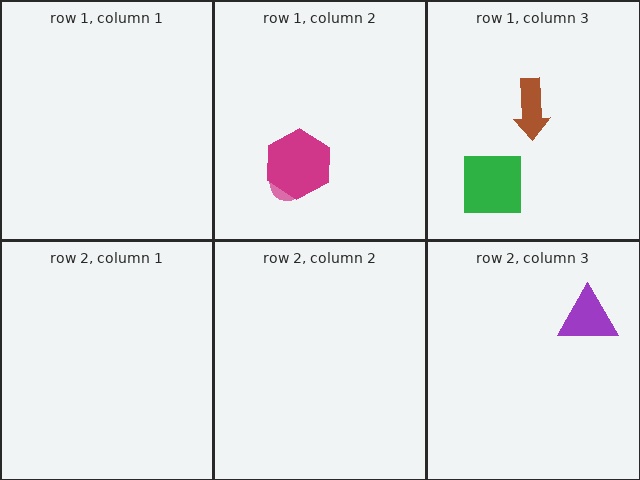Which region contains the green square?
The row 1, column 3 region.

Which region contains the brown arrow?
The row 1, column 3 region.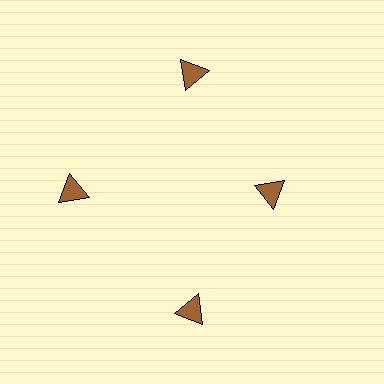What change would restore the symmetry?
The symmetry would be restored by moving it outward, back onto the ring so that all 4 triangles sit at equal angles and equal distance from the center.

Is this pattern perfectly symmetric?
No. The 4 brown triangles are arranged in a ring, but one element near the 3 o'clock position is pulled inward toward the center, breaking the 4-fold rotational symmetry.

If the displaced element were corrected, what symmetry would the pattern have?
It would have 4-fold rotational symmetry — the pattern would map onto itself every 90 degrees.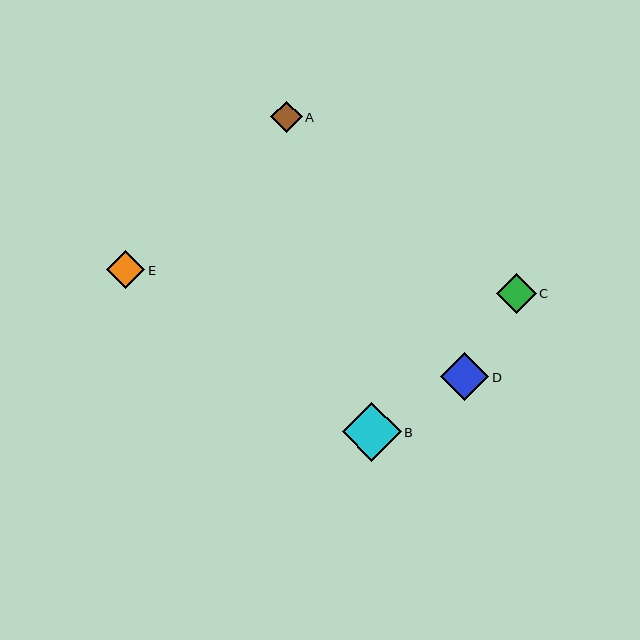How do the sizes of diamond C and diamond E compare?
Diamond C and diamond E are approximately the same size.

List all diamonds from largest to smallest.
From largest to smallest: B, D, C, E, A.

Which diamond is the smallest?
Diamond A is the smallest with a size of approximately 31 pixels.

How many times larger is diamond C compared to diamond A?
Diamond C is approximately 1.3 times the size of diamond A.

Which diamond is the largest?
Diamond B is the largest with a size of approximately 59 pixels.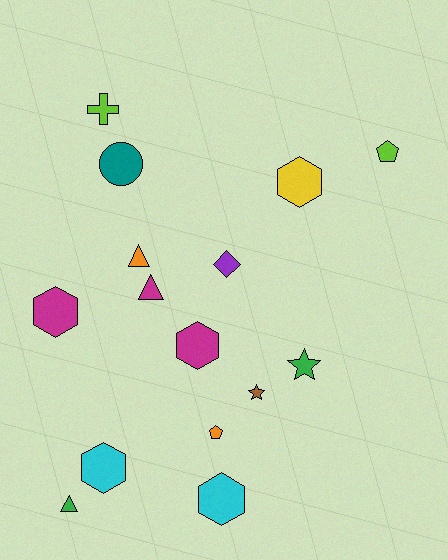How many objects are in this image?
There are 15 objects.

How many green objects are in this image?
There are 2 green objects.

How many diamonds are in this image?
There is 1 diamond.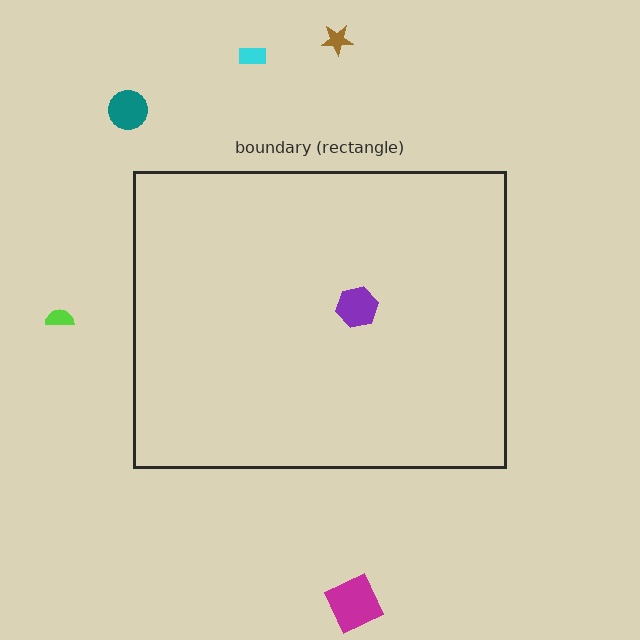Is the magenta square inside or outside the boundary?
Outside.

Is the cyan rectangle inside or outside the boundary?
Outside.